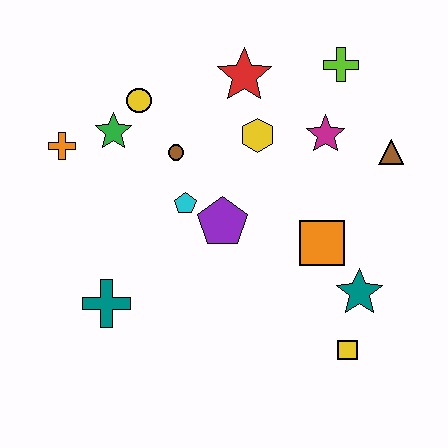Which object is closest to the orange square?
The teal star is closest to the orange square.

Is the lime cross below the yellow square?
No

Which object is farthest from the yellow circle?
The yellow square is farthest from the yellow circle.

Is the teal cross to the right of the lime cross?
No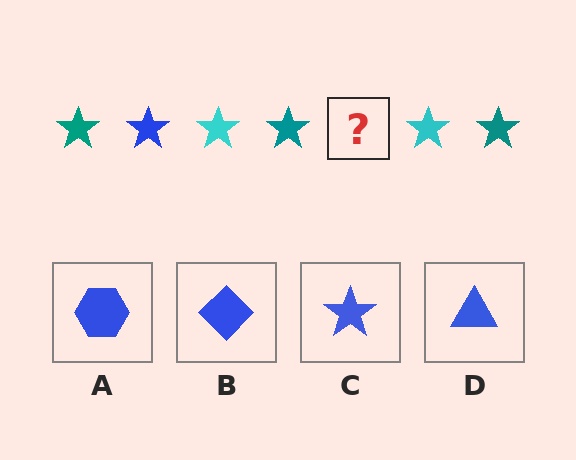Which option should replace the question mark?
Option C.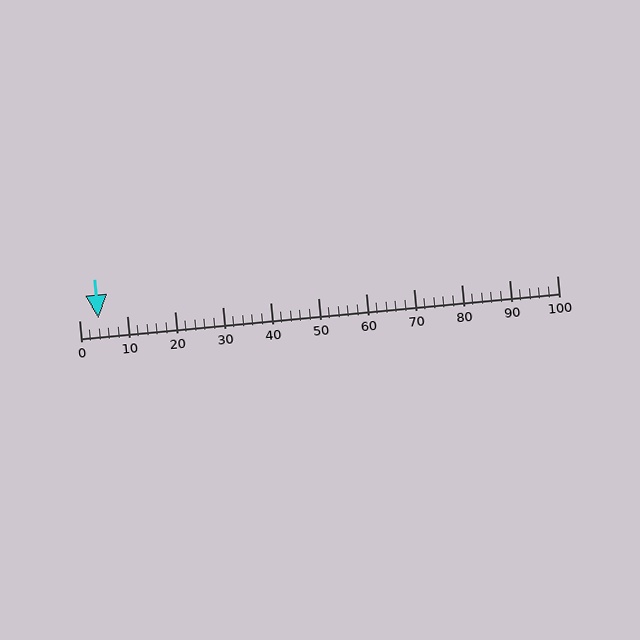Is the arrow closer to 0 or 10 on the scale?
The arrow is closer to 0.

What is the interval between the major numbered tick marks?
The major tick marks are spaced 10 units apart.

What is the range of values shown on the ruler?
The ruler shows values from 0 to 100.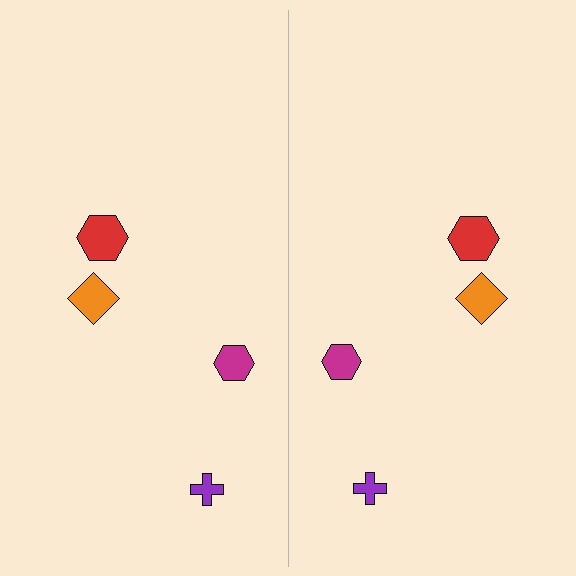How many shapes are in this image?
There are 8 shapes in this image.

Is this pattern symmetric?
Yes, this pattern has bilateral (reflection) symmetry.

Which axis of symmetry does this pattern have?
The pattern has a vertical axis of symmetry running through the center of the image.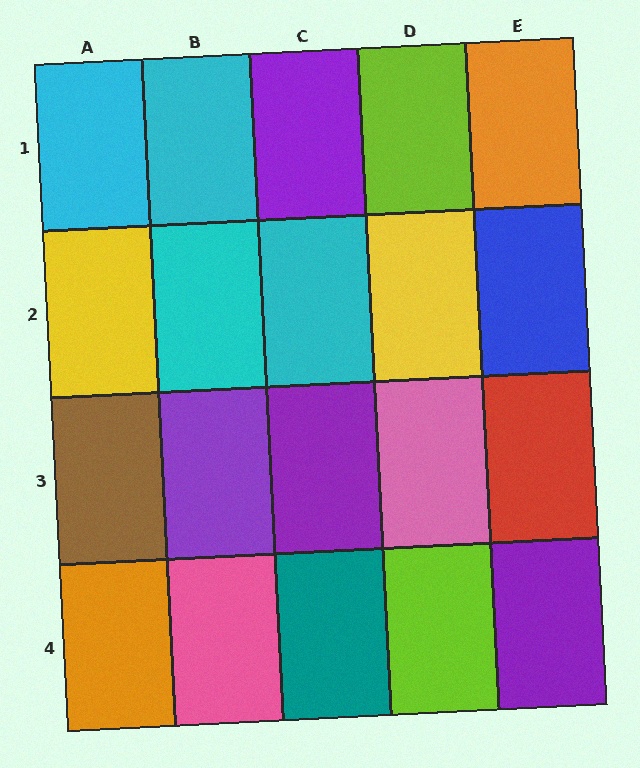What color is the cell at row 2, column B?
Cyan.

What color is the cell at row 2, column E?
Blue.